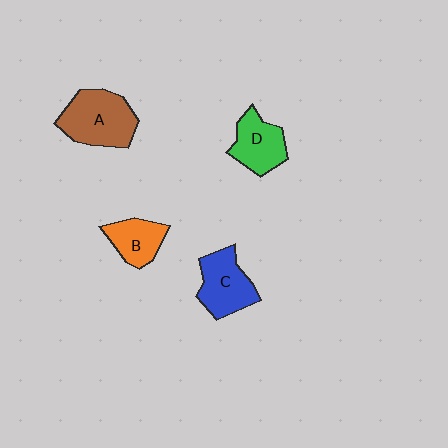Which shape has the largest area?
Shape A (brown).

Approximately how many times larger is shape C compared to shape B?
Approximately 1.3 times.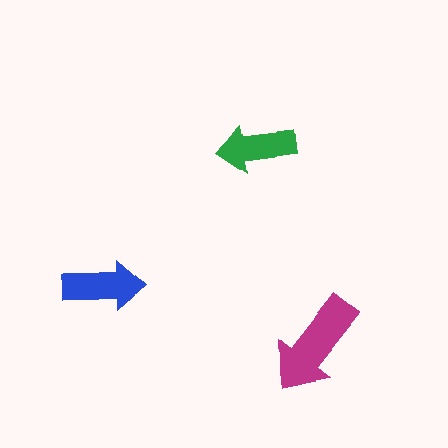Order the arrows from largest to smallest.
the magenta one, the blue one, the green one.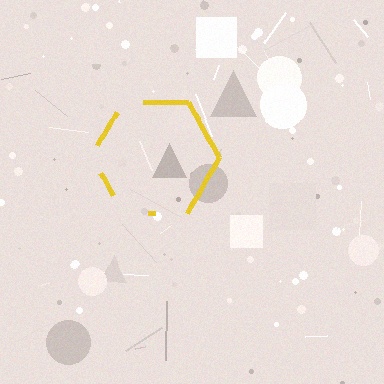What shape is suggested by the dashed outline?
The dashed outline suggests a hexagon.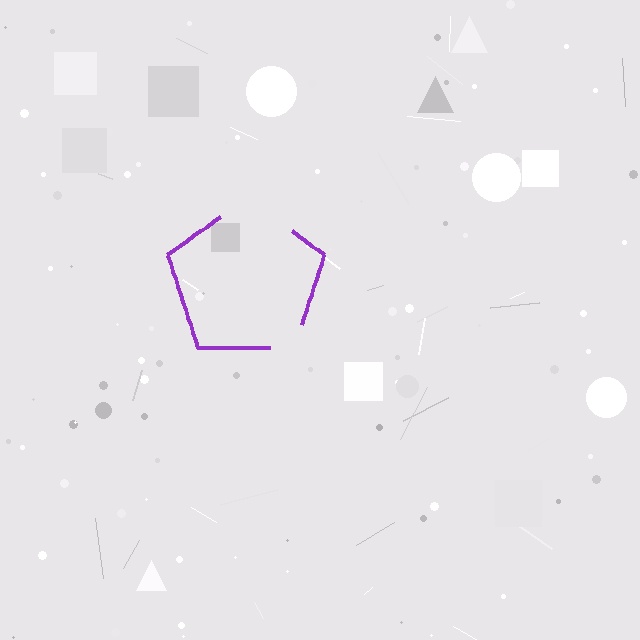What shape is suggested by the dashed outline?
The dashed outline suggests a pentagon.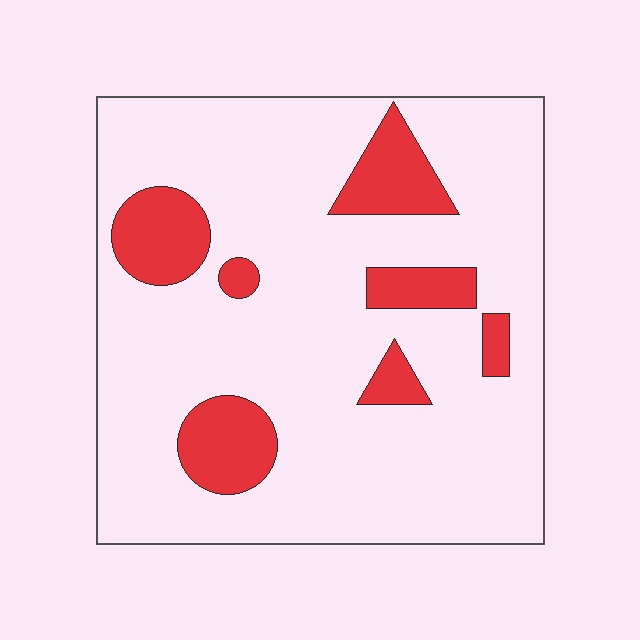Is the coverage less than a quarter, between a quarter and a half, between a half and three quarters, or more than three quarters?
Less than a quarter.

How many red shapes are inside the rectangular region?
7.